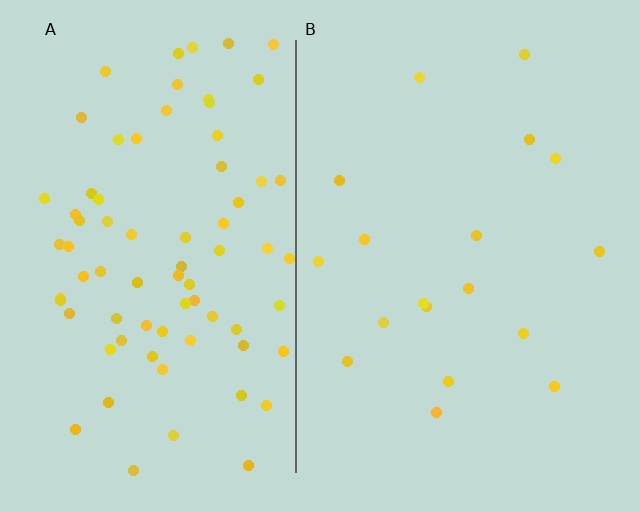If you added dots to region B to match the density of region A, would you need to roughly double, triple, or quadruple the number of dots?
Approximately quadruple.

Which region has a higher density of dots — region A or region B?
A (the left).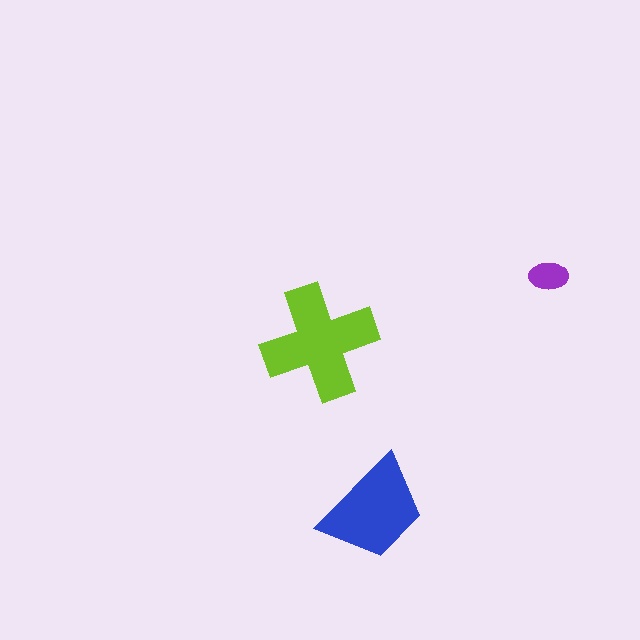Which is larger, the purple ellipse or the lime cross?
The lime cross.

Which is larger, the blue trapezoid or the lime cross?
The lime cross.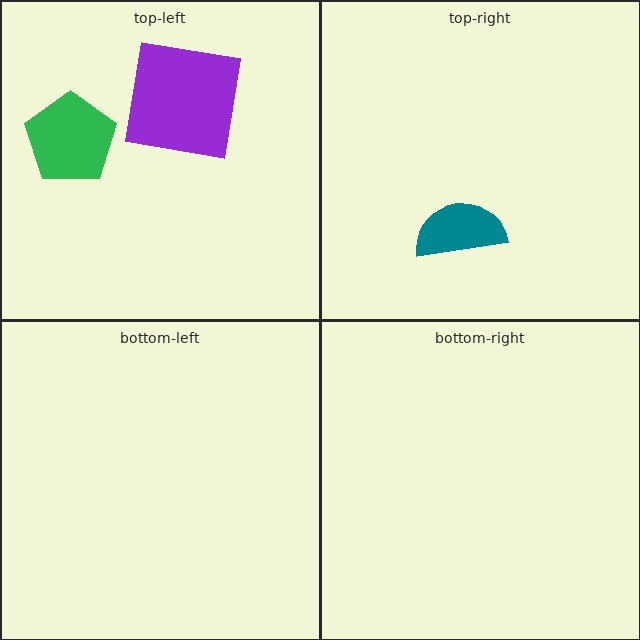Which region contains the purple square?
The top-left region.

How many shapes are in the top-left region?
2.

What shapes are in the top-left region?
The purple square, the green pentagon.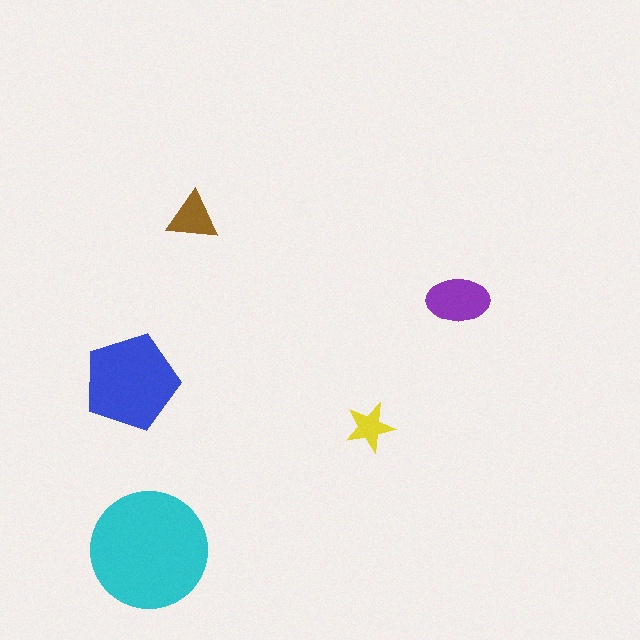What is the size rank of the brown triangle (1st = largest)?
4th.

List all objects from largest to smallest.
The cyan circle, the blue pentagon, the purple ellipse, the brown triangle, the yellow star.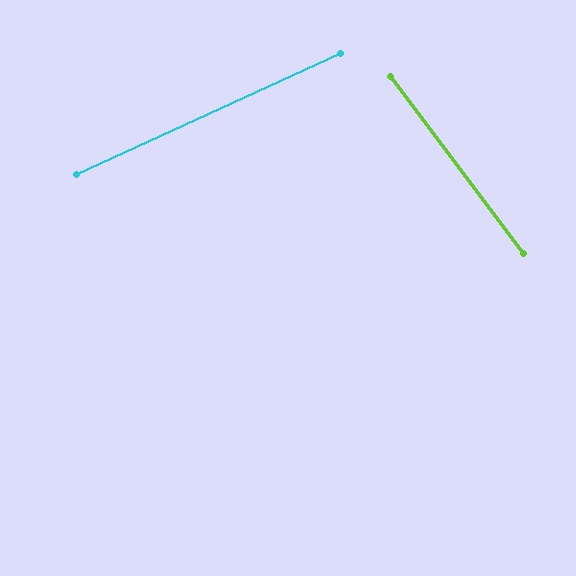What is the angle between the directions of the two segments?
Approximately 78 degrees.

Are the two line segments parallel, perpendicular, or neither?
Neither parallel nor perpendicular — they differ by about 78°.